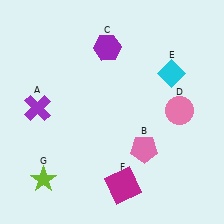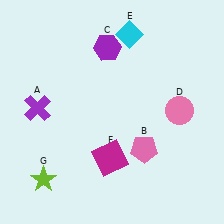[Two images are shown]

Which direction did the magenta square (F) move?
The magenta square (F) moved up.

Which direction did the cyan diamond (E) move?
The cyan diamond (E) moved left.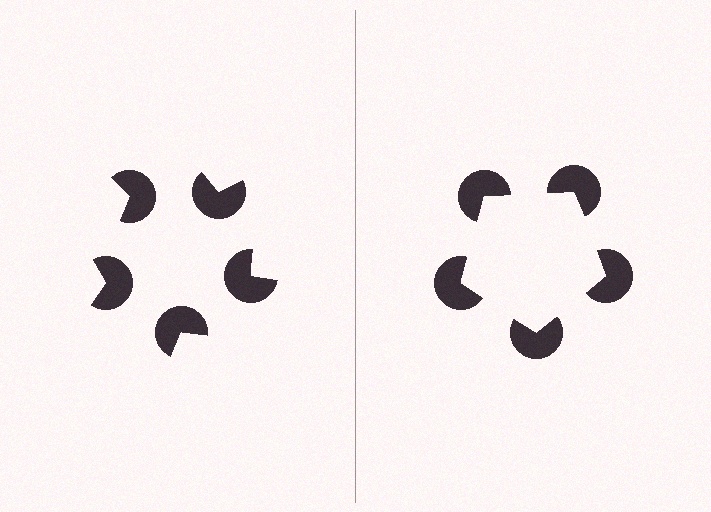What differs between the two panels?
The pac-man discs are positioned identically on both sides; only the wedge orientations differ. On the right they align to a pentagon; on the left they are misaligned.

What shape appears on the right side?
An illusory pentagon.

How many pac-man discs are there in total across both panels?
10 — 5 on each side.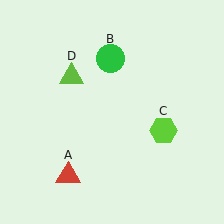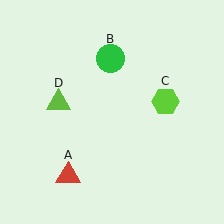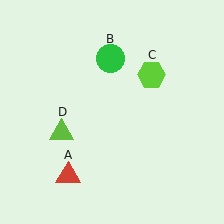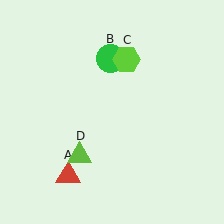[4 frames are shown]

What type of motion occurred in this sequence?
The lime hexagon (object C), lime triangle (object D) rotated counterclockwise around the center of the scene.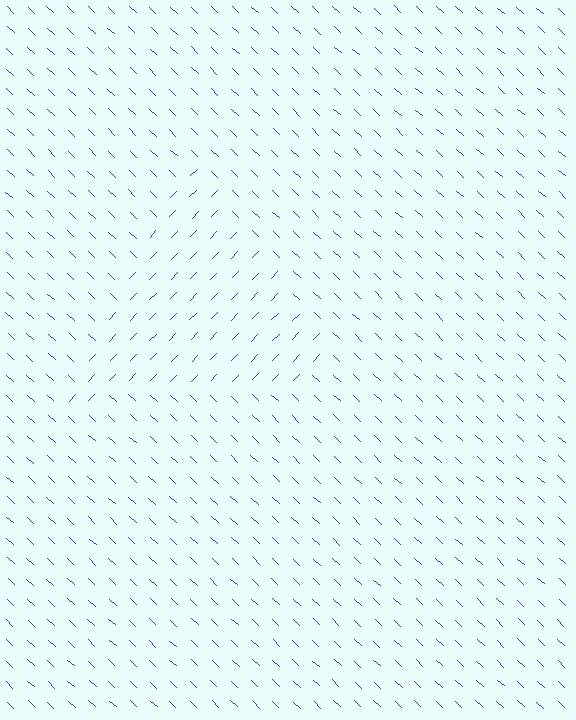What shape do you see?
I see a triangle.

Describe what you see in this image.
The image is filled with small blue line segments. A triangle region in the image has lines oriented differently from the surrounding lines, creating a visible texture boundary.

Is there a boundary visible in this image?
Yes, there is a texture boundary formed by a change in line orientation.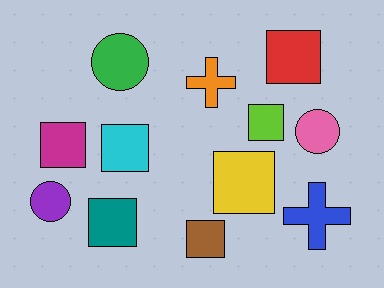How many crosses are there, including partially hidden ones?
There are 2 crosses.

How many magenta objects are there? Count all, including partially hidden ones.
There is 1 magenta object.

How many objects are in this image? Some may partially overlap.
There are 12 objects.